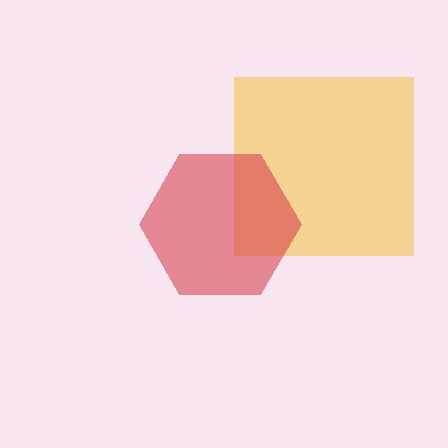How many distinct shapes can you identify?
There are 2 distinct shapes: a yellow square, a red hexagon.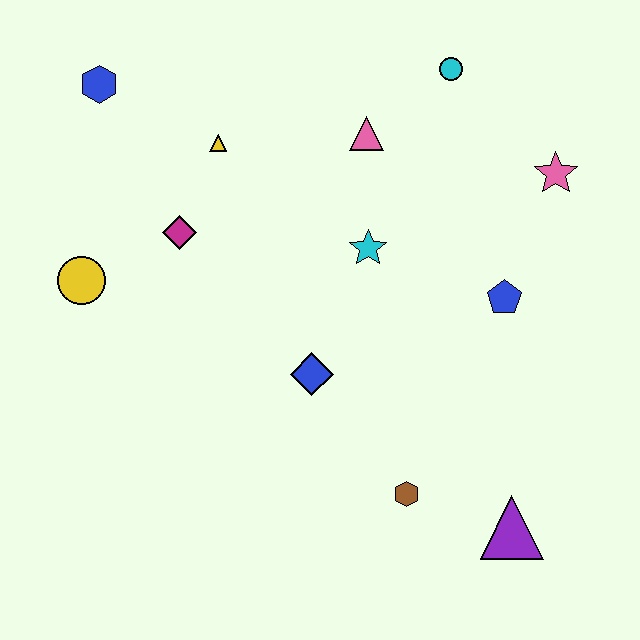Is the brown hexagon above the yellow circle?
No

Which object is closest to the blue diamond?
The cyan star is closest to the blue diamond.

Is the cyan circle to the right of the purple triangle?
No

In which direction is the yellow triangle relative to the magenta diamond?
The yellow triangle is above the magenta diamond.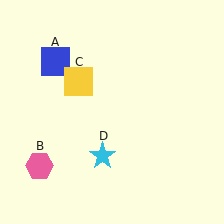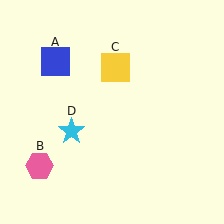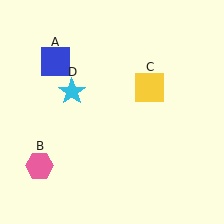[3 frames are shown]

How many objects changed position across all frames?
2 objects changed position: yellow square (object C), cyan star (object D).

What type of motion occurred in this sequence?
The yellow square (object C), cyan star (object D) rotated clockwise around the center of the scene.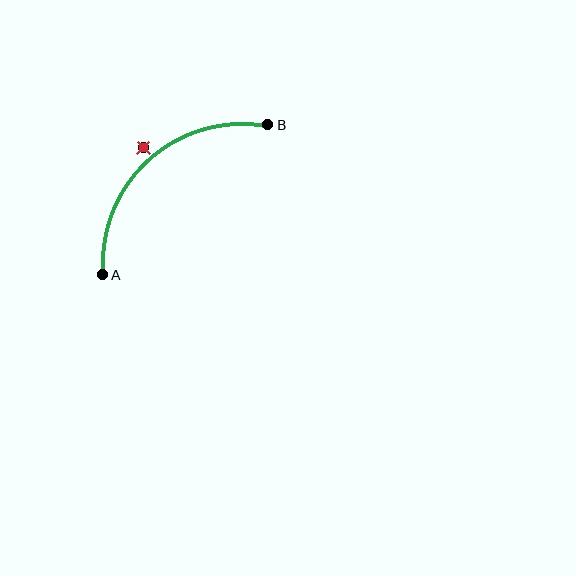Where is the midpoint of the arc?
The arc midpoint is the point on the curve farthest from the straight line joining A and B. It sits above and to the left of that line.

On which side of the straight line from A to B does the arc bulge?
The arc bulges above and to the left of the straight line connecting A and B.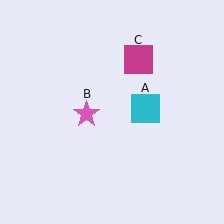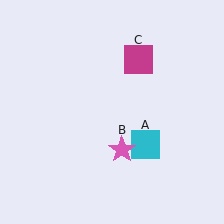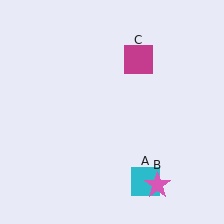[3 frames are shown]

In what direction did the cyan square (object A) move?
The cyan square (object A) moved down.